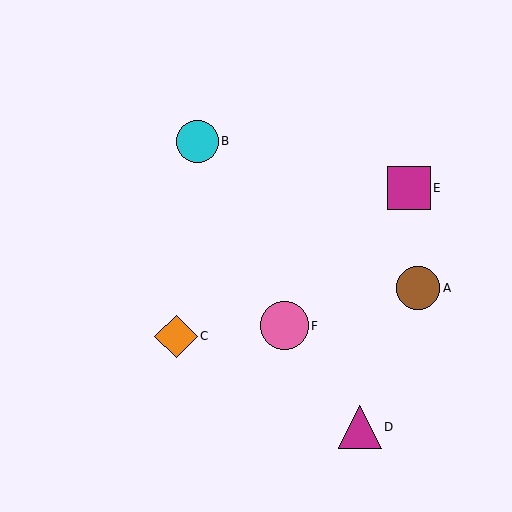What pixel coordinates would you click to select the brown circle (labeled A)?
Click at (418, 288) to select the brown circle A.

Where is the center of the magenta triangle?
The center of the magenta triangle is at (360, 427).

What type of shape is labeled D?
Shape D is a magenta triangle.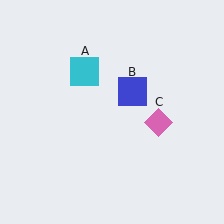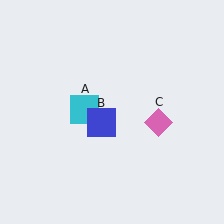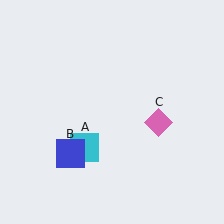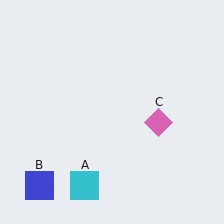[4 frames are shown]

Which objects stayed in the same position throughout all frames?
Pink diamond (object C) remained stationary.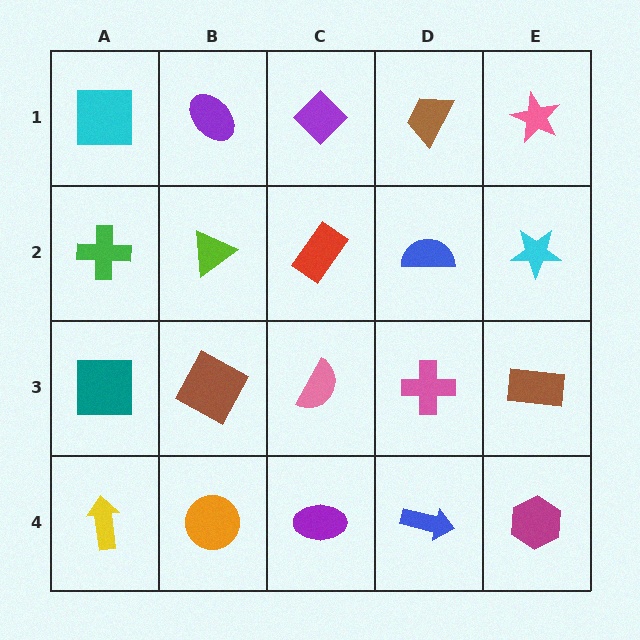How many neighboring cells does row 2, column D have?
4.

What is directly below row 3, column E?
A magenta hexagon.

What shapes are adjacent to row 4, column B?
A brown square (row 3, column B), a yellow arrow (row 4, column A), a purple ellipse (row 4, column C).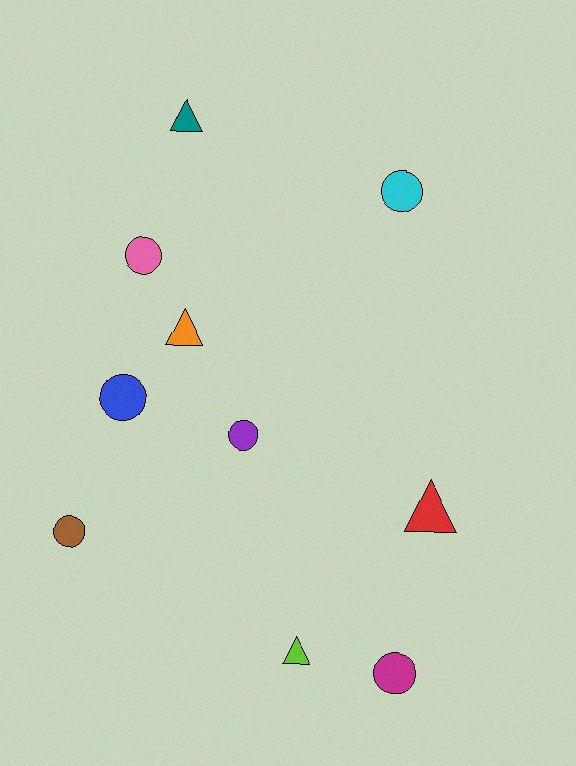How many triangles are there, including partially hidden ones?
There are 4 triangles.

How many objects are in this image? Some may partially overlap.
There are 10 objects.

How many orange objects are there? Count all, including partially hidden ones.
There is 1 orange object.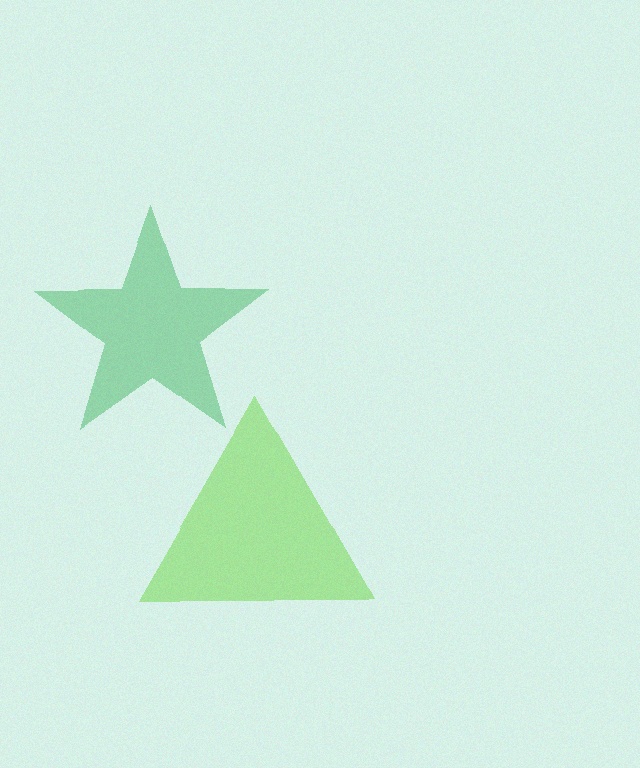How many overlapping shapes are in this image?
There are 2 overlapping shapes in the image.